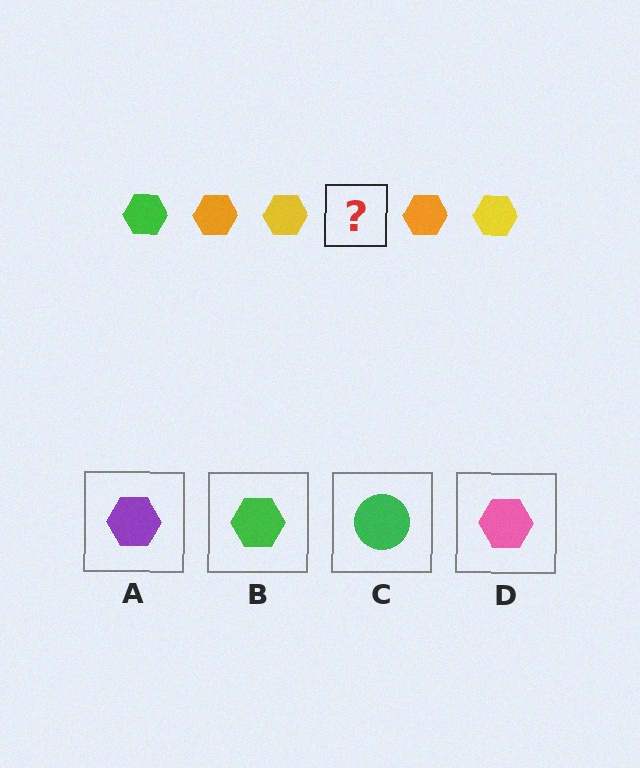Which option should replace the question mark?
Option B.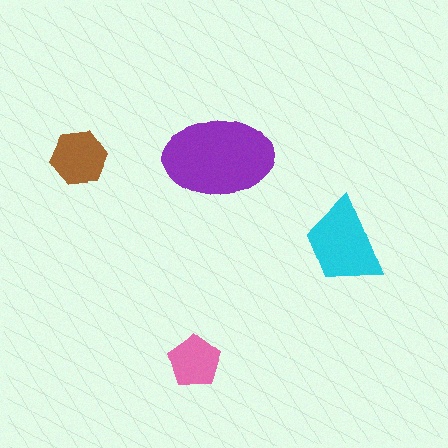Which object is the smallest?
The pink pentagon.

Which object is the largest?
The purple ellipse.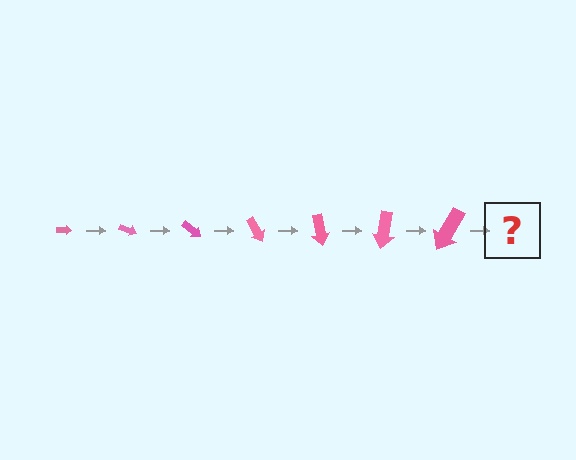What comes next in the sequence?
The next element should be an arrow, larger than the previous one and rotated 140 degrees from the start.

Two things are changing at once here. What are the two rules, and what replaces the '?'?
The two rules are that the arrow grows larger each step and it rotates 20 degrees each step. The '?' should be an arrow, larger than the previous one and rotated 140 degrees from the start.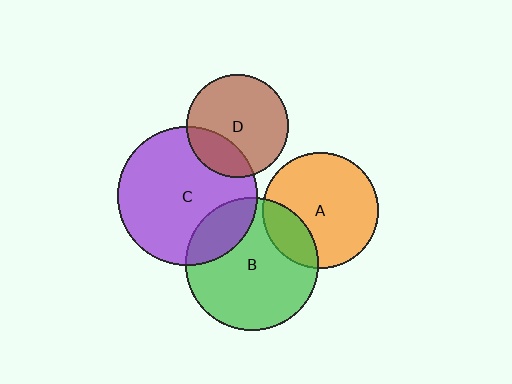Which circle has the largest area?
Circle C (purple).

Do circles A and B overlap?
Yes.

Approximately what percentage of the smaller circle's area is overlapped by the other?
Approximately 20%.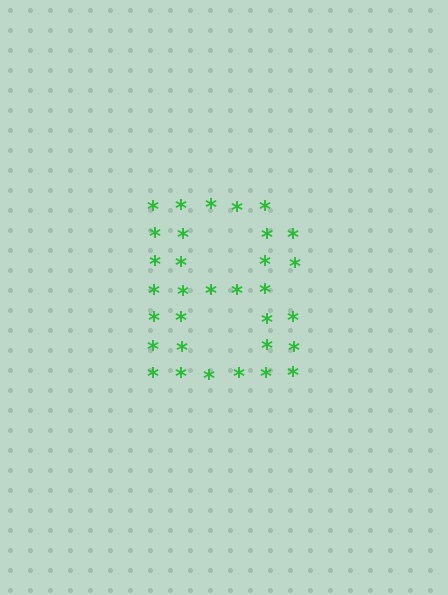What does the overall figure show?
The overall figure shows the letter B.